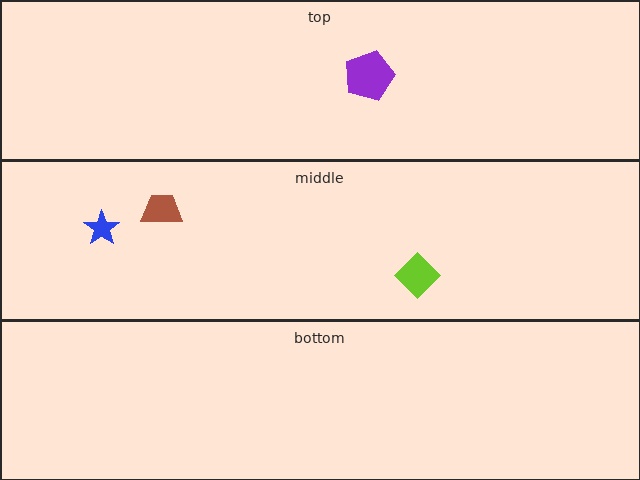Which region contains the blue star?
The middle region.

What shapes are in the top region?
The purple pentagon.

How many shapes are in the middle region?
3.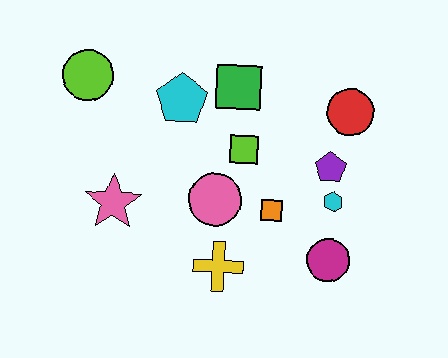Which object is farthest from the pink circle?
The lime circle is farthest from the pink circle.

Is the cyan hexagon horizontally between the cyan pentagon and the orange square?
No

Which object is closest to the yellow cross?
The pink circle is closest to the yellow cross.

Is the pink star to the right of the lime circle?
Yes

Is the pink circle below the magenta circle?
No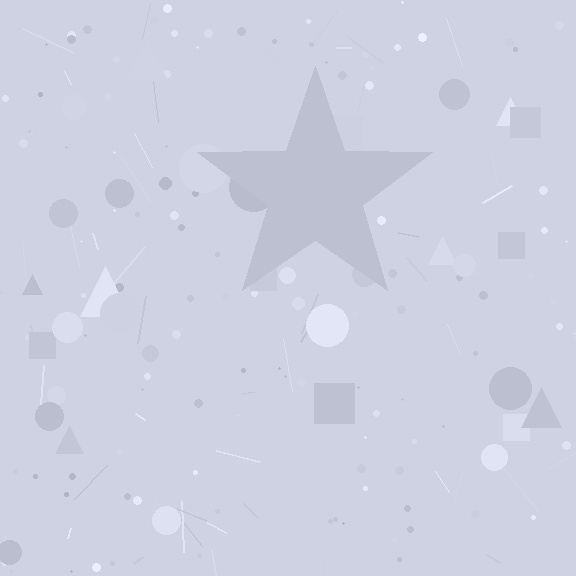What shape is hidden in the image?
A star is hidden in the image.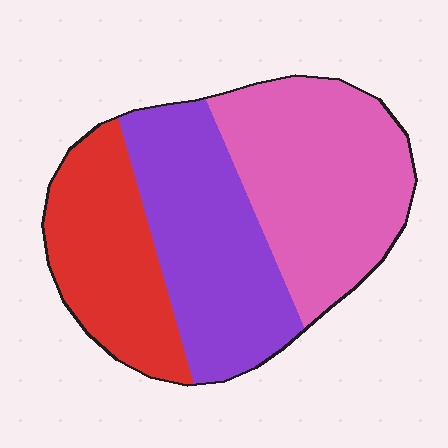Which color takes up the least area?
Red, at roughly 25%.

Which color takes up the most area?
Pink, at roughly 40%.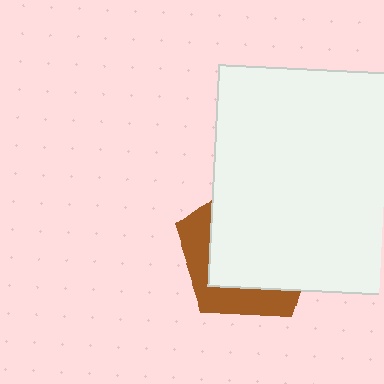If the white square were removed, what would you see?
You would see the complete brown pentagon.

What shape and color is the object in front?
The object in front is a white square.